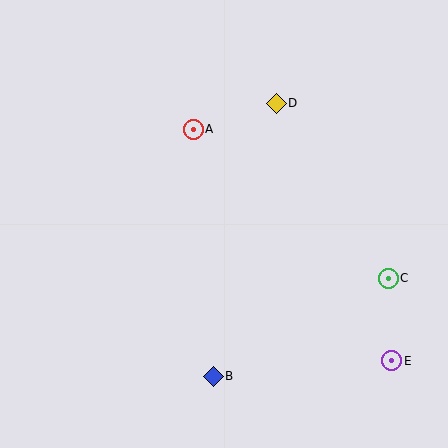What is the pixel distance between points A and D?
The distance between A and D is 87 pixels.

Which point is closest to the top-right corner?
Point D is closest to the top-right corner.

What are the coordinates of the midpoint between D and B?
The midpoint between D and B is at (245, 240).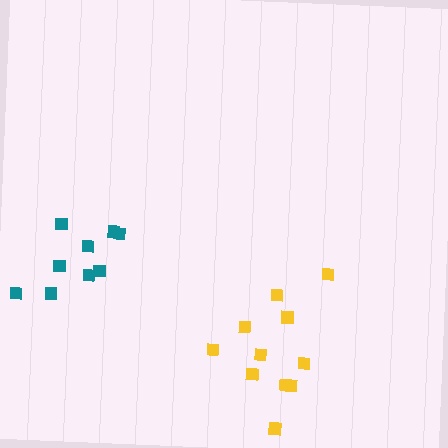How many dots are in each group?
Group 1: 9 dots, Group 2: 11 dots (20 total).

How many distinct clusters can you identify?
There are 2 distinct clusters.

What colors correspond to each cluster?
The clusters are colored: teal, yellow.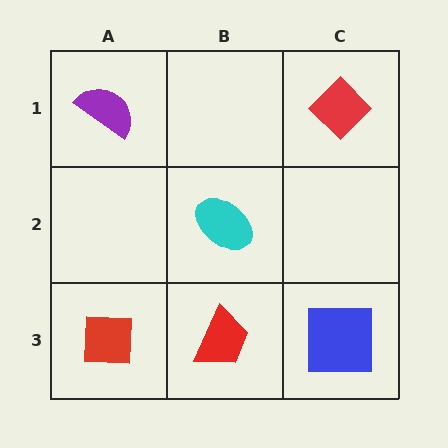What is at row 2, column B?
A cyan ellipse.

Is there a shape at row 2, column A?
No, that cell is empty.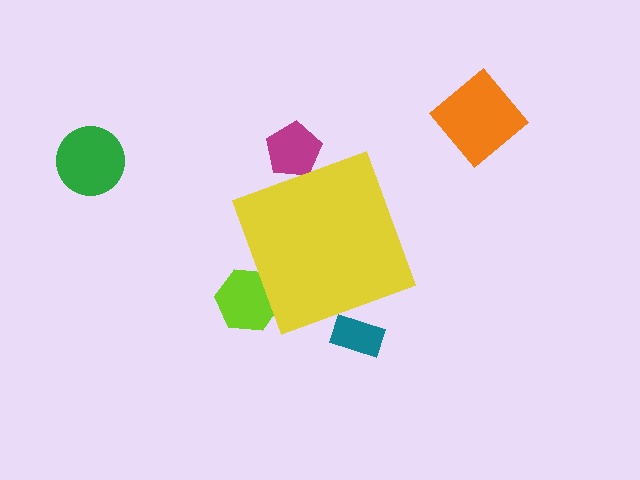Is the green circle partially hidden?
No, the green circle is fully visible.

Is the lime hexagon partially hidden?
Yes, the lime hexagon is partially hidden behind the yellow diamond.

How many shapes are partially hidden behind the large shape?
3 shapes are partially hidden.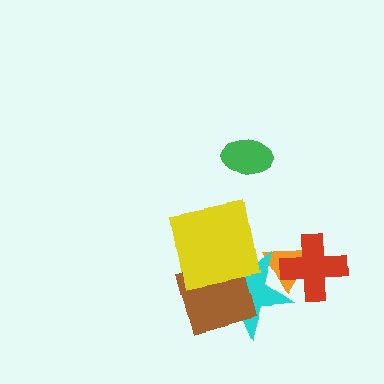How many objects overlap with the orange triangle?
2 objects overlap with the orange triangle.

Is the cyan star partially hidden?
Yes, it is partially covered by another shape.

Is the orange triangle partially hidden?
Yes, it is partially covered by another shape.